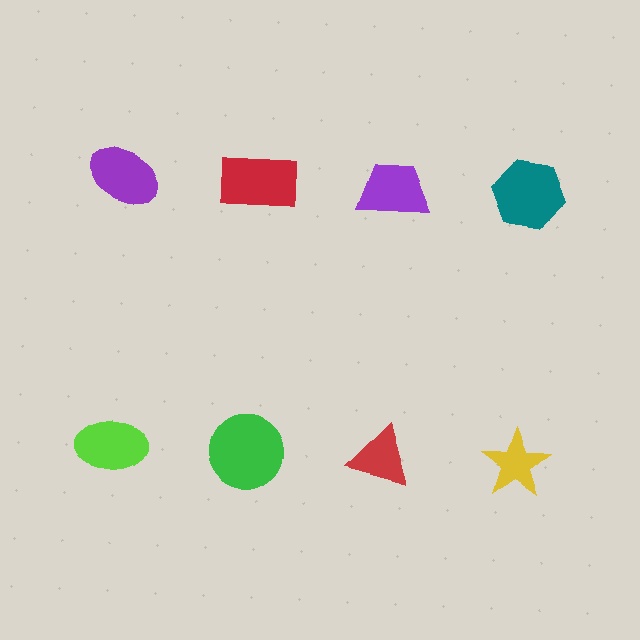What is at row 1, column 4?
A teal hexagon.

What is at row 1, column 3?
A purple trapezoid.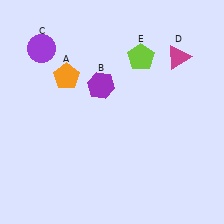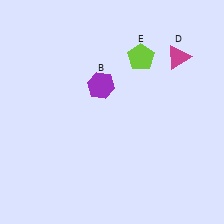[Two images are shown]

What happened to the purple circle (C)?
The purple circle (C) was removed in Image 2. It was in the top-left area of Image 1.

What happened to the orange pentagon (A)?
The orange pentagon (A) was removed in Image 2. It was in the top-left area of Image 1.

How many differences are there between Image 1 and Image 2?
There are 2 differences between the two images.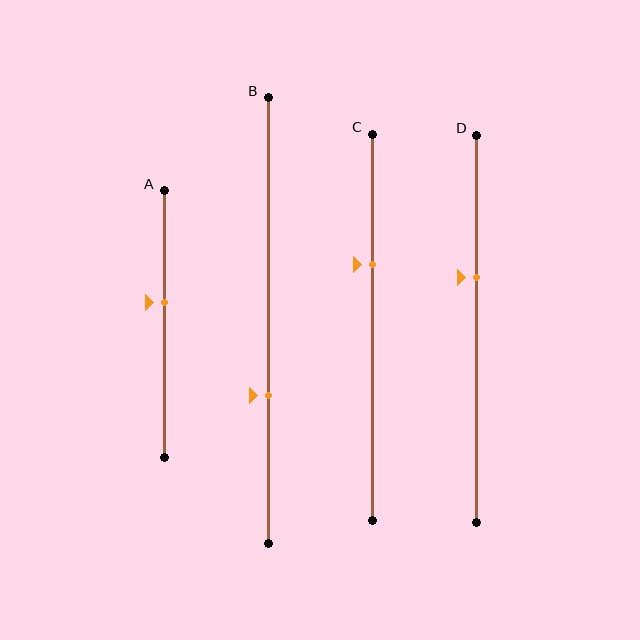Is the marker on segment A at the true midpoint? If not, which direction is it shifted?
No, the marker on segment A is shifted upward by about 8% of the segment length.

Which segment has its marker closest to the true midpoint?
Segment A has its marker closest to the true midpoint.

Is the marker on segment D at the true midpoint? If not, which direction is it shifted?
No, the marker on segment D is shifted upward by about 13% of the segment length.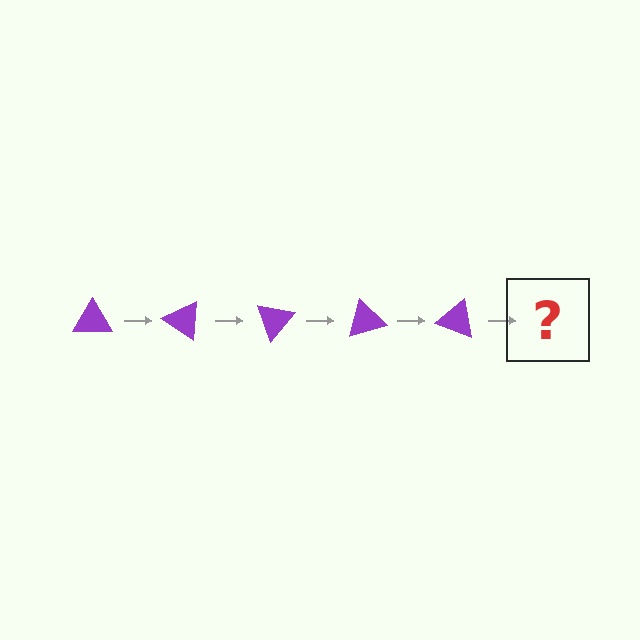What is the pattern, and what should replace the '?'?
The pattern is that the triangle rotates 35 degrees each step. The '?' should be a purple triangle rotated 175 degrees.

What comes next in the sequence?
The next element should be a purple triangle rotated 175 degrees.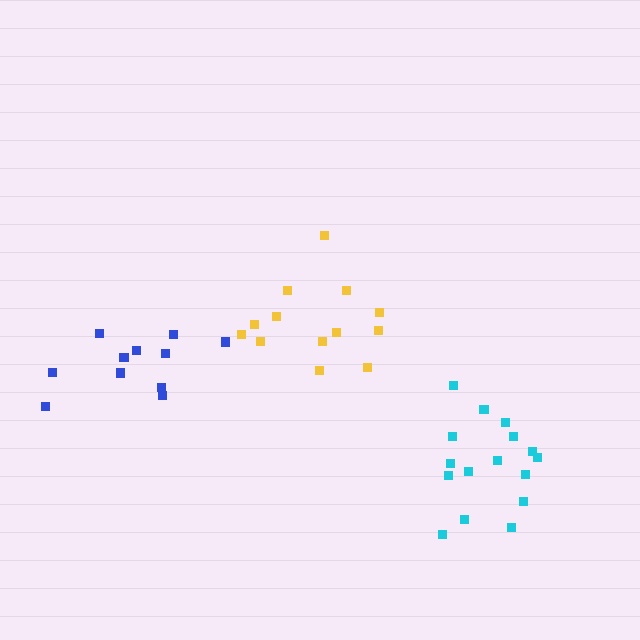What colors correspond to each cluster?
The clusters are colored: cyan, yellow, blue.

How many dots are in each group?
Group 1: 16 dots, Group 2: 13 dots, Group 3: 11 dots (40 total).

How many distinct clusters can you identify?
There are 3 distinct clusters.